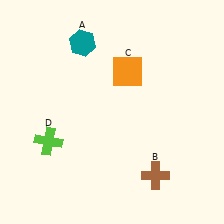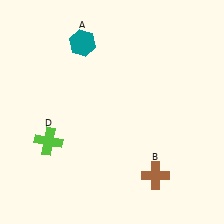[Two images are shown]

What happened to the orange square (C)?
The orange square (C) was removed in Image 2. It was in the top-right area of Image 1.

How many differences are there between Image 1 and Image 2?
There is 1 difference between the two images.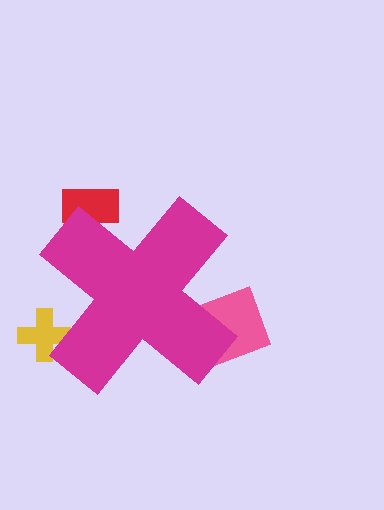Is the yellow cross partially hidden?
Yes, the yellow cross is partially hidden behind the magenta cross.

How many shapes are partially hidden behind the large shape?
3 shapes are partially hidden.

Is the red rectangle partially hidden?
Yes, the red rectangle is partially hidden behind the magenta cross.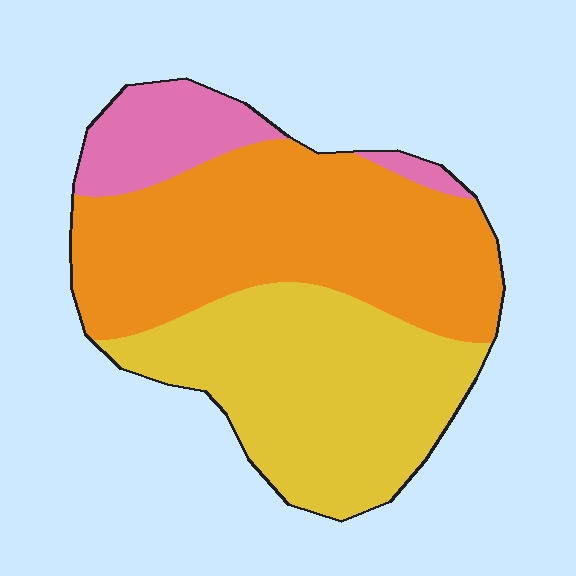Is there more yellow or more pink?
Yellow.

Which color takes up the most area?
Orange, at roughly 45%.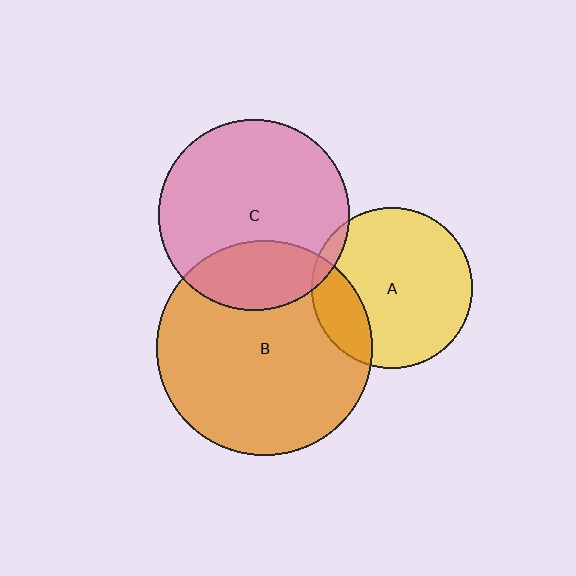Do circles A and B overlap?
Yes.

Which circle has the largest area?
Circle B (orange).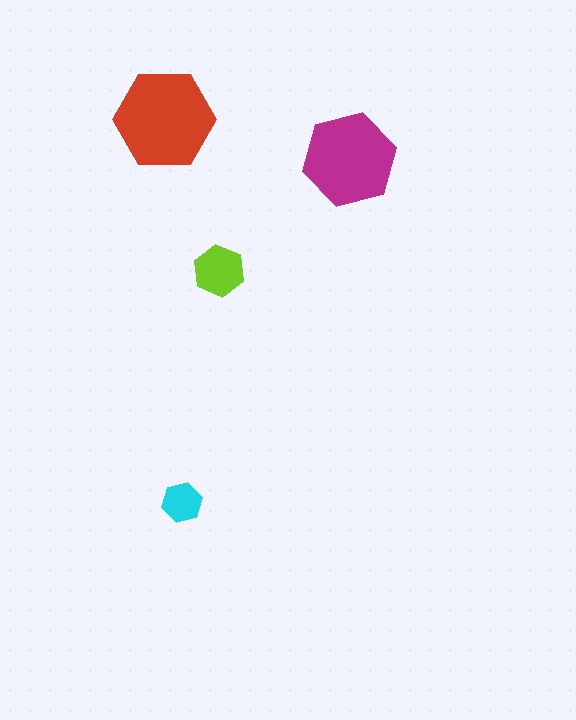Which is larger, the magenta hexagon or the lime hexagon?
The magenta one.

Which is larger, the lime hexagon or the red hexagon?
The red one.